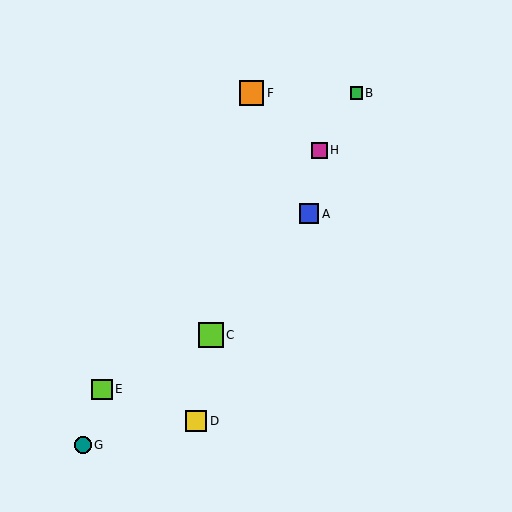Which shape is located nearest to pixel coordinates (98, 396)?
The lime square (labeled E) at (102, 389) is nearest to that location.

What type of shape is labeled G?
Shape G is a teal circle.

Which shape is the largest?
The orange square (labeled F) is the largest.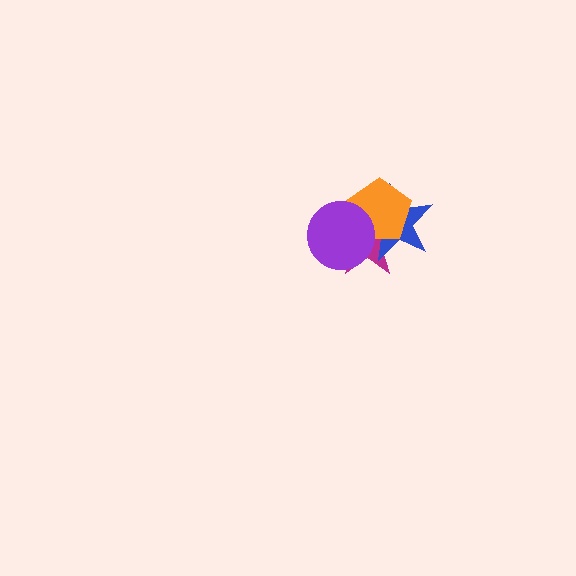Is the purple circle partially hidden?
No, no other shape covers it.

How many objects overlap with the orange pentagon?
3 objects overlap with the orange pentagon.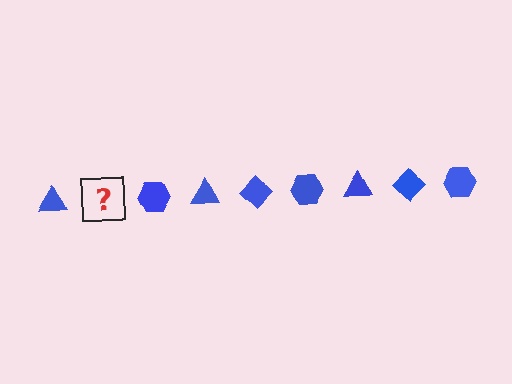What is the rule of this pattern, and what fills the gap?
The rule is that the pattern cycles through triangle, diamond, hexagon shapes in blue. The gap should be filled with a blue diamond.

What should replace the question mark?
The question mark should be replaced with a blue diamond.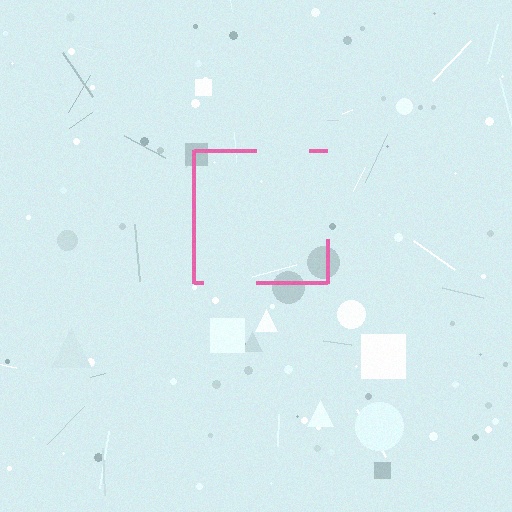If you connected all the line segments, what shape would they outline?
They would outline a square.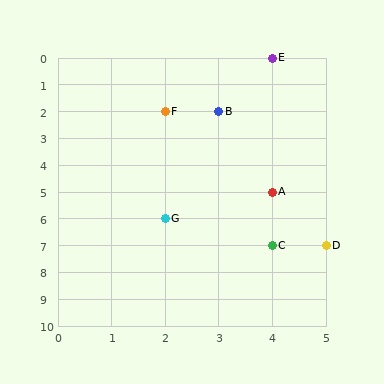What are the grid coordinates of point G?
Point G is at grid coordinates (2, 6).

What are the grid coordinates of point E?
Point E is at grid coordinates (4, 0).